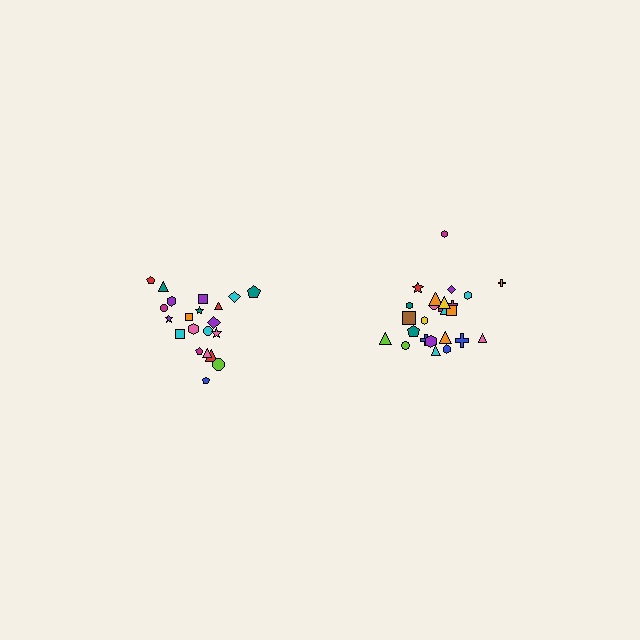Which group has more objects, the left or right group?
The right group.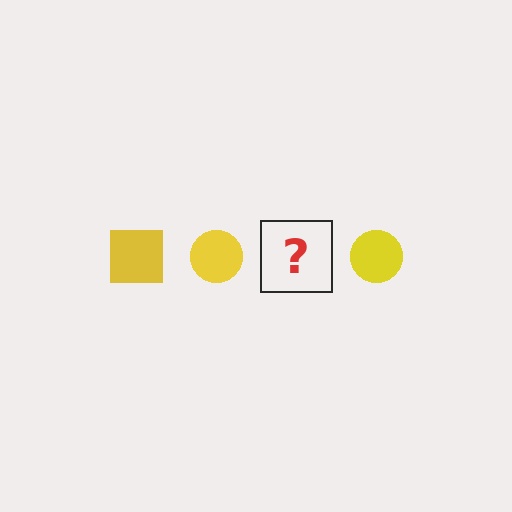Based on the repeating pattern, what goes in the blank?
The blank should be a yellow square.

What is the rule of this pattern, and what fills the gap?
The rule is that the pattern cycles through square, circle shapes in yellow. The gap should be filled with a yellow square.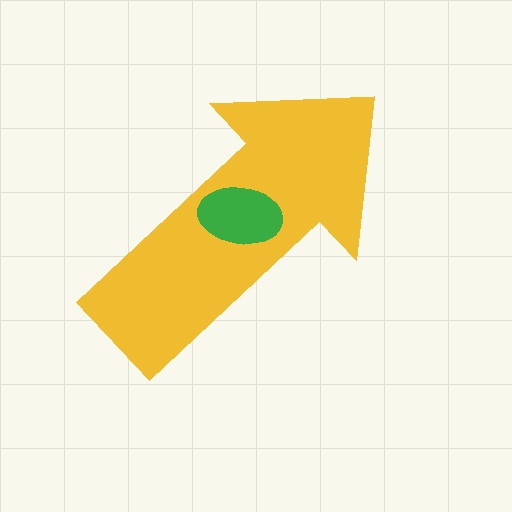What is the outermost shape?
The yellow arrow.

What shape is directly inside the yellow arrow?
The green ellipse.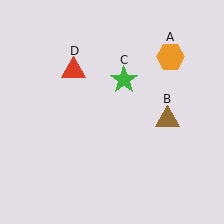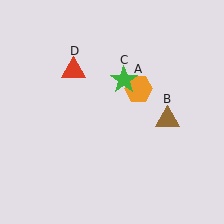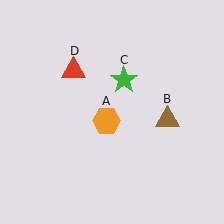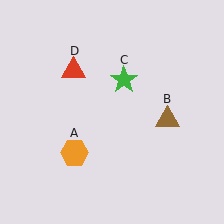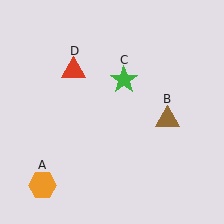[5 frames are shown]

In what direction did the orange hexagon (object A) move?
The orange hexagon (object A) moved down and to the left.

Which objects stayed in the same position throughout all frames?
Brown triangle (object B) and green star (object C) and red triangle (object D) remained stationary.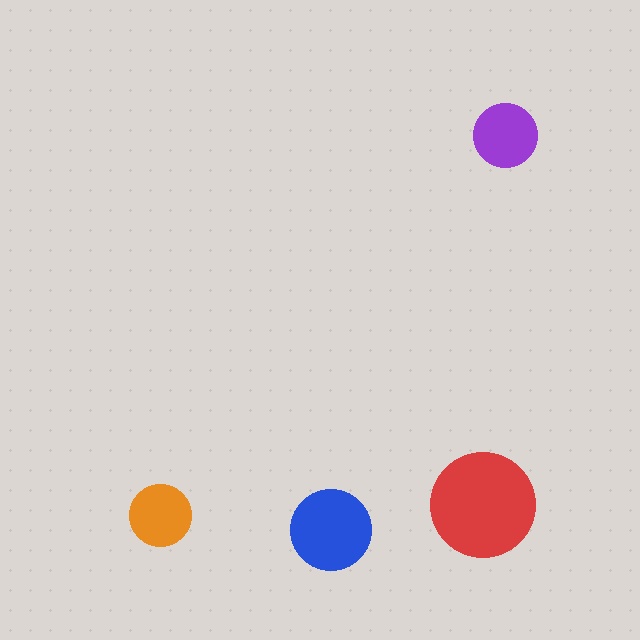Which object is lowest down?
The blue circle is bottommost.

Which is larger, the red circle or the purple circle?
The red one.